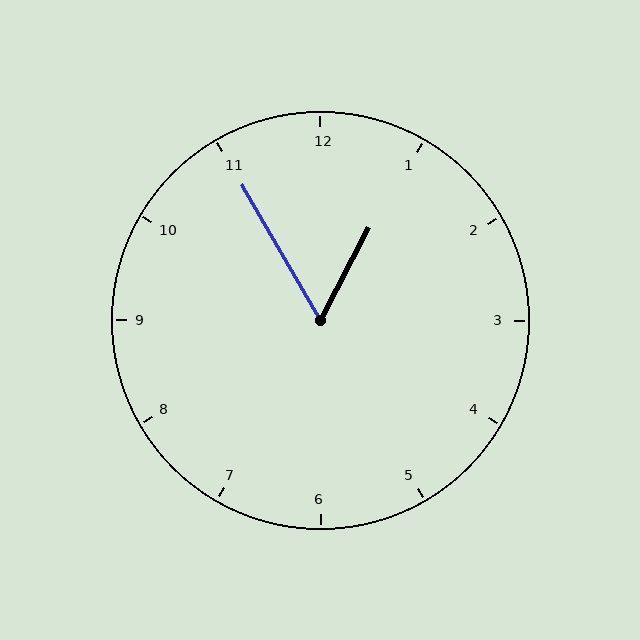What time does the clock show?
12:55.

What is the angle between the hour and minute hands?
Approximately 58 degrees.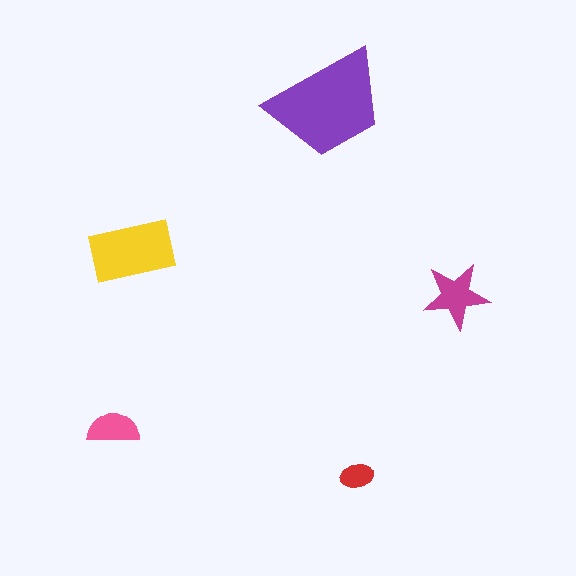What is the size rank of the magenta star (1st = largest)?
3rd.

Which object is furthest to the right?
The magenta star is rightmost.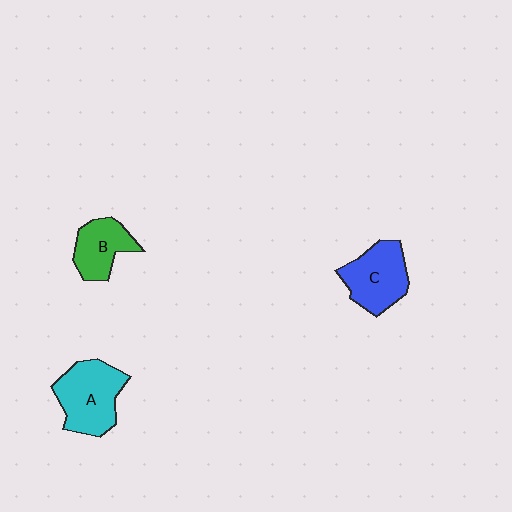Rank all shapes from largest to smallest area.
From largest to smallest: A (cyan), C (blue), B (green).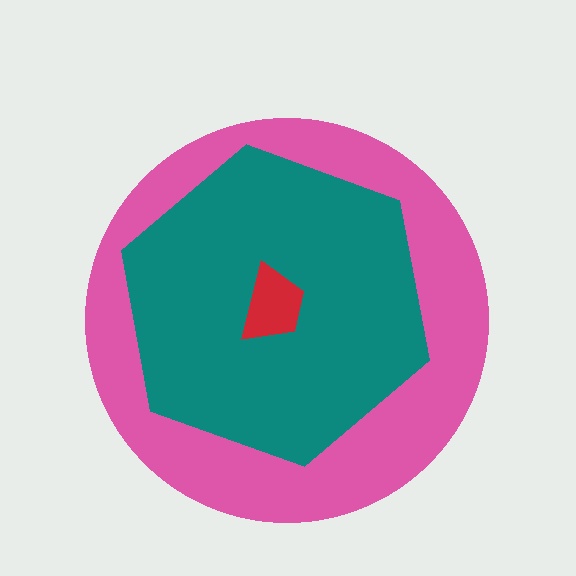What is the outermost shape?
The pink circle.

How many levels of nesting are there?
3.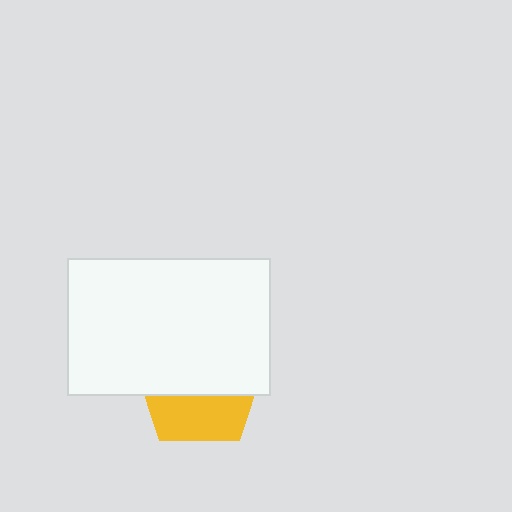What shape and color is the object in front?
The object in front is a white rectangle.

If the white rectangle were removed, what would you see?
You would see the complete yellow pentagon.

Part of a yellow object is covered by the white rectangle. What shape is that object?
It is a pentagon.